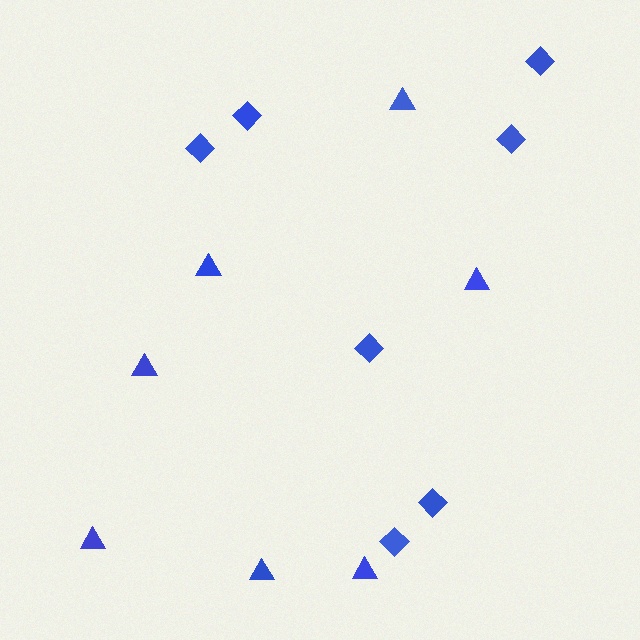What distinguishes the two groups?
There are 2 groups: one group of diamonds (7) and one group of triangles (7).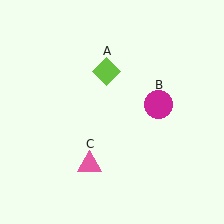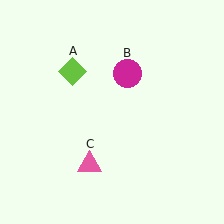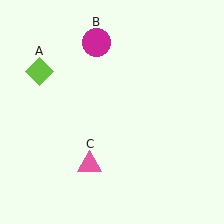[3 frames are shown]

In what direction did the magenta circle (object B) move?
The magenta circle (object B) moved up and to the left.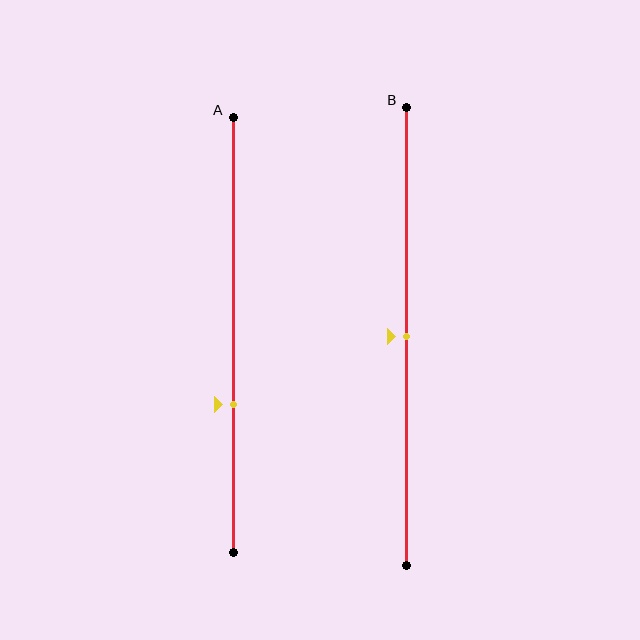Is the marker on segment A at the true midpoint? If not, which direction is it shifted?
No, the marker on segment A is shifted downward by about 16% of the segment length.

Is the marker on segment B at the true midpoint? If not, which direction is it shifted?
Yes, the marker on segment B is at the true midpoint.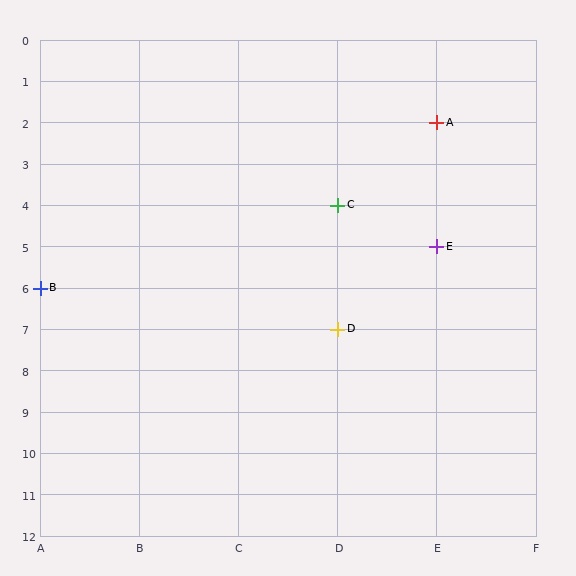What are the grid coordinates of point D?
Point D is at grid coordinates (D, 7).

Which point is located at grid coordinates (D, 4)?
Point C is at (D, 4).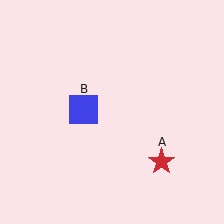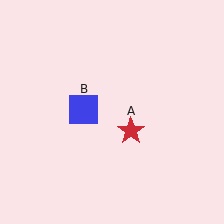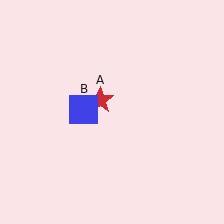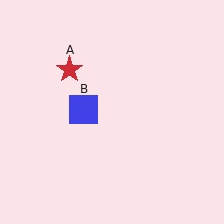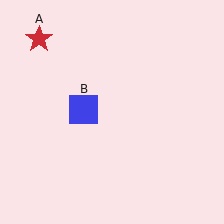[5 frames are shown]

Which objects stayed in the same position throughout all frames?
Blue square (object B) remained stationary.